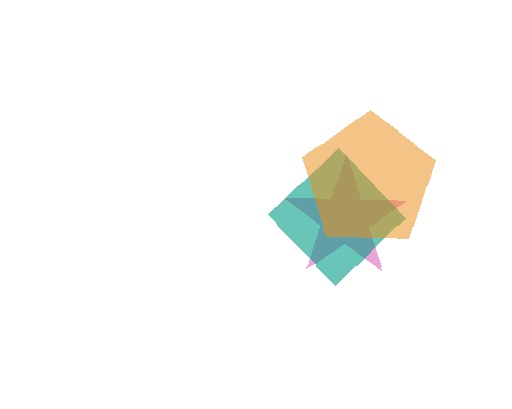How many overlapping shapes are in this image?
There are 3 overlapping shapes in the image.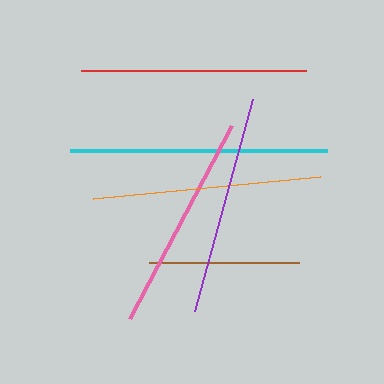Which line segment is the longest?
The cyan line is the longest at approximately 257 pixels.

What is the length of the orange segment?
The orange segment is approximately 229 pixels long.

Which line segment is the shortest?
The brown line is the shortest at approximately 151 pixels.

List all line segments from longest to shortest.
From longest to shortest: cyan, orange, red, purple, pink, brown.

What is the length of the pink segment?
The pink segment is approximately 219 pixels long.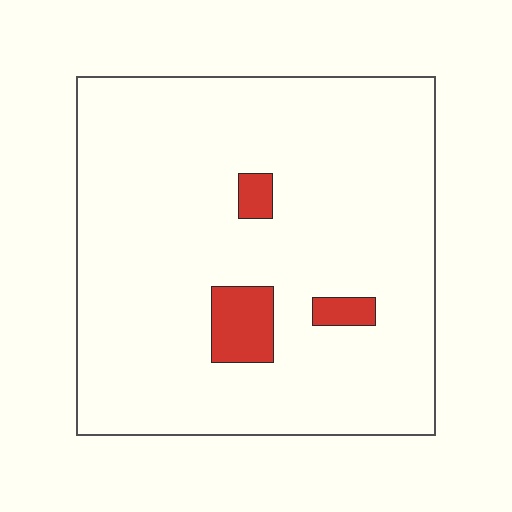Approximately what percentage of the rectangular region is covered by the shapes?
Approximately 5%.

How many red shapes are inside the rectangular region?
3.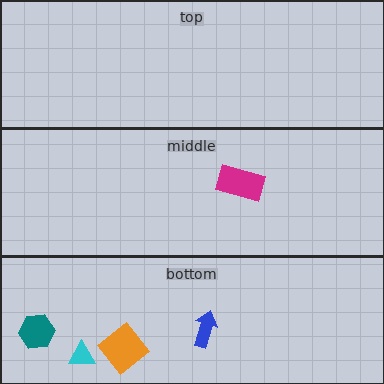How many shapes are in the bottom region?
4.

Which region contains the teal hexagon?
The bottom region.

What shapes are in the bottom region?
The orange diamond, the blue arrow, the teal hexagon, the cyan triangle.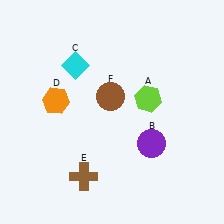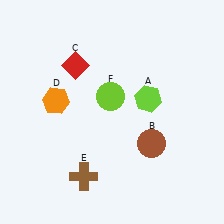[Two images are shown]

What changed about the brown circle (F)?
In Image 1, F is brown. In Image 2, it changed to lime.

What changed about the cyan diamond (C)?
In Image 1, C is cyan. In Image 2, it changed to red.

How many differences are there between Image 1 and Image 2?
There are 3 differences between the two images.